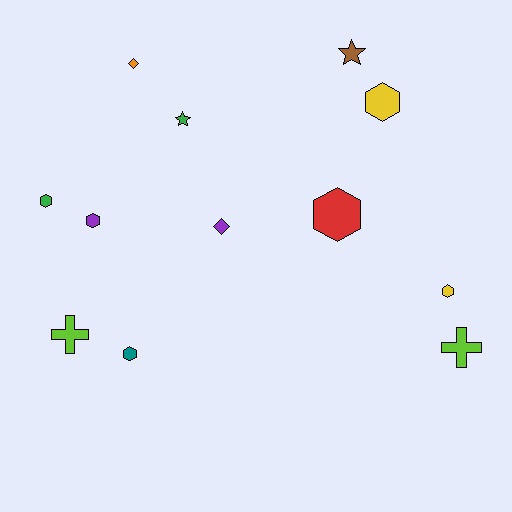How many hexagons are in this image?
There are 6 hexagons.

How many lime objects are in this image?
There are 2 lime objects.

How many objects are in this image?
There are 12 objects.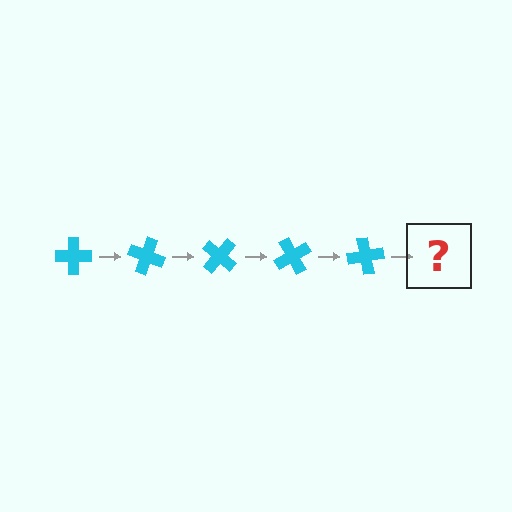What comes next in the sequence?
The next element should be a cyan cross rotated 100 degrees.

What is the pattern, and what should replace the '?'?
The pattern is that the cross rotates 20 degrees each step. The '?' should be a cyan cross rotated 100 degrees.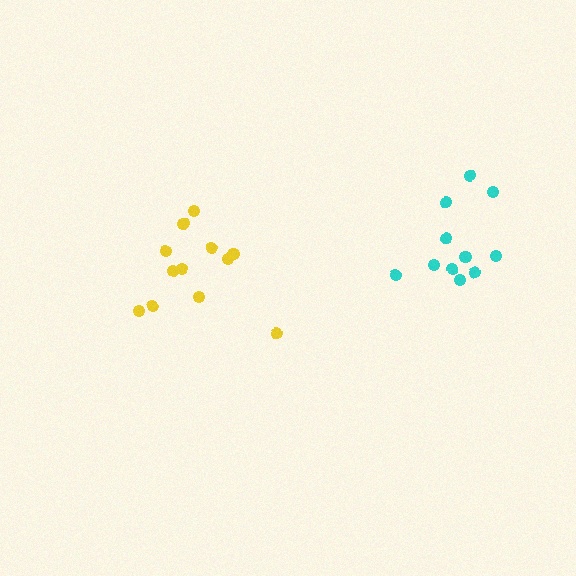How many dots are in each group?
Group 1: 12 dots, Group 2: 11 dots (23 total).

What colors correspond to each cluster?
The clusters are colored: yellow, cyan.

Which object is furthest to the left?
The yellow cluster is leftmost.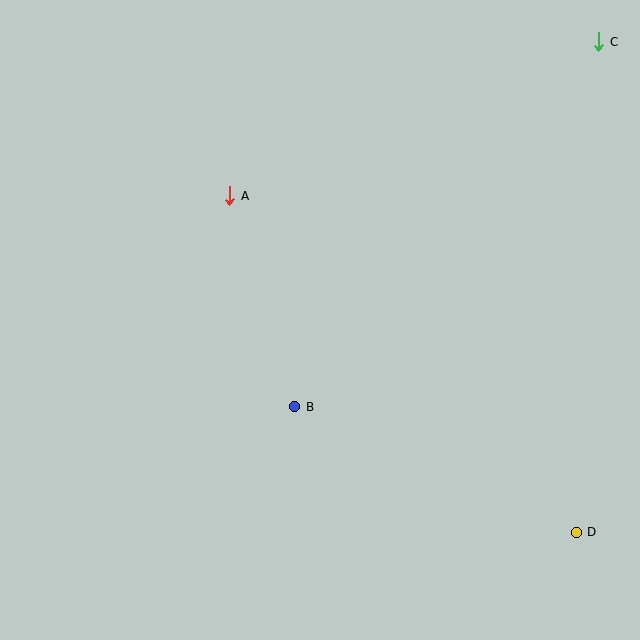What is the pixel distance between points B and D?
The distance between B and D is 308 pixels.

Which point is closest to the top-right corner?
Point C is closest to the top-right corner.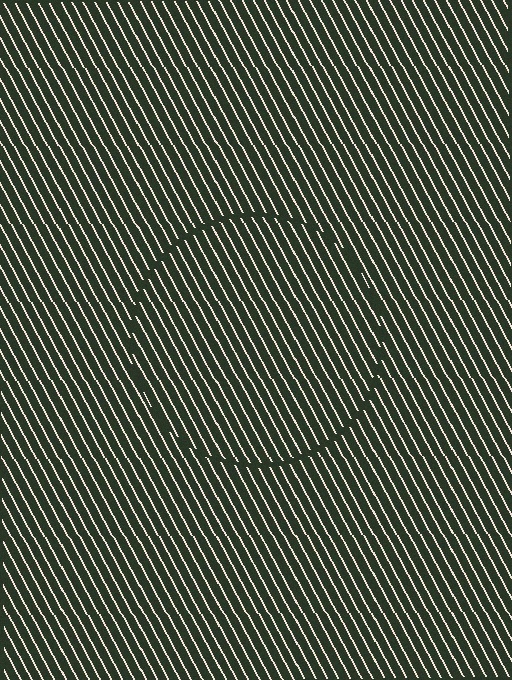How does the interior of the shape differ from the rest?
The interior of the shape contains the same grating, shifted by half a period — the contour is defined by the phase discontinuity where line-ends from the inner and outer gratings abut.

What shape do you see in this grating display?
An illusory circle. The interior of the shape contains the same grating, shifted by half a period — the contour is defined by the phase discontinuity where line-ends from the inner and outer gratings abut.